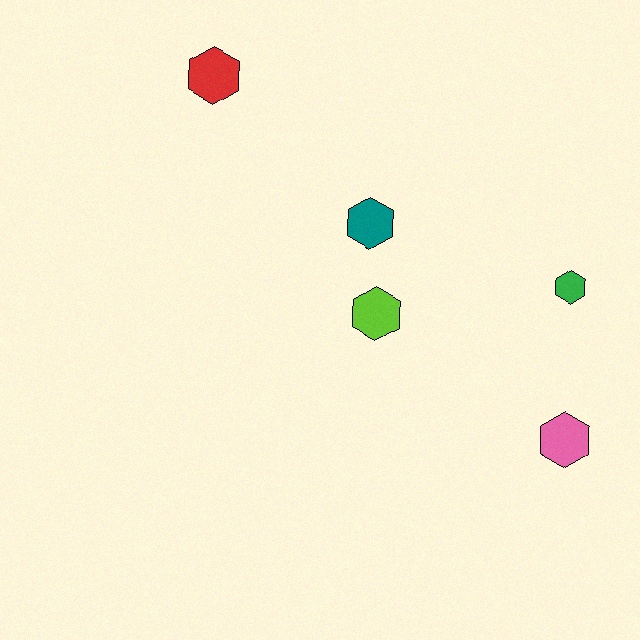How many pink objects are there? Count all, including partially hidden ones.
There is 1 pink object.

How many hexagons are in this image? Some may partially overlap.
There are 5 hexagons.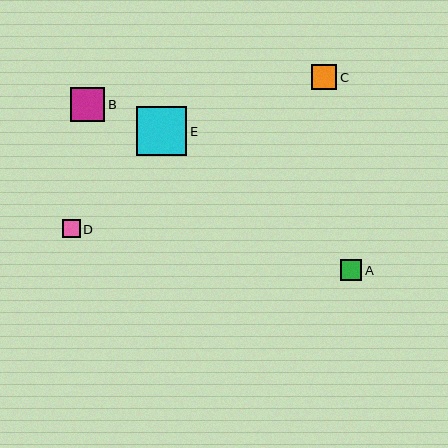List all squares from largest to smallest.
From largest to smallest: E, B, C, A, D.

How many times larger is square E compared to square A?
Square E is approximately 2.4 times the size of square A.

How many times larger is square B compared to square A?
Square B is approximately 1.6 times the size of square A.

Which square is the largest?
Square E is the largest with a size of approximately 50 pixels.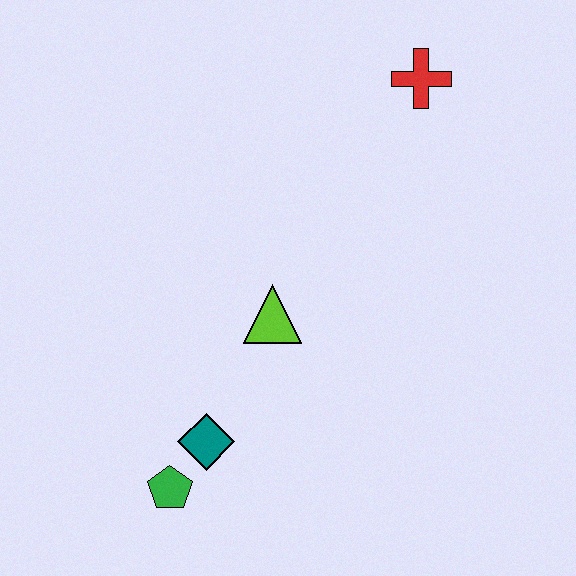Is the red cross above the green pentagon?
Yes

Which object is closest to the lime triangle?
The teal diamond is closest to the lime triangle.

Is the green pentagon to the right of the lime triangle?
No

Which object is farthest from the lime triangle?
The red cross is farthest from the lime triangle.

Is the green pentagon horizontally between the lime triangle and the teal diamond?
No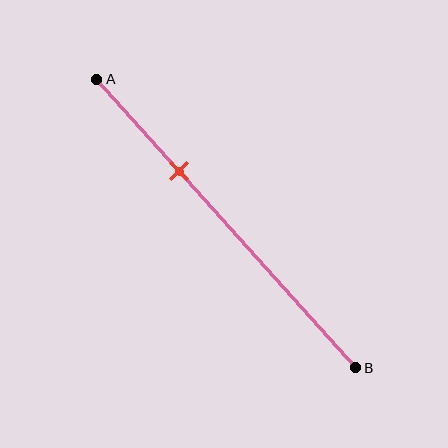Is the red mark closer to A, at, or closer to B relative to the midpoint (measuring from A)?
The red mark is closer to point A than the midpoint of segment AB.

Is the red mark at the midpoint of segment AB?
No, the mark is at about 30% from A, not at the 50% midpoint.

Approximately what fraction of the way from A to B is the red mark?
The red mark is approximately 30% of the way from A to B.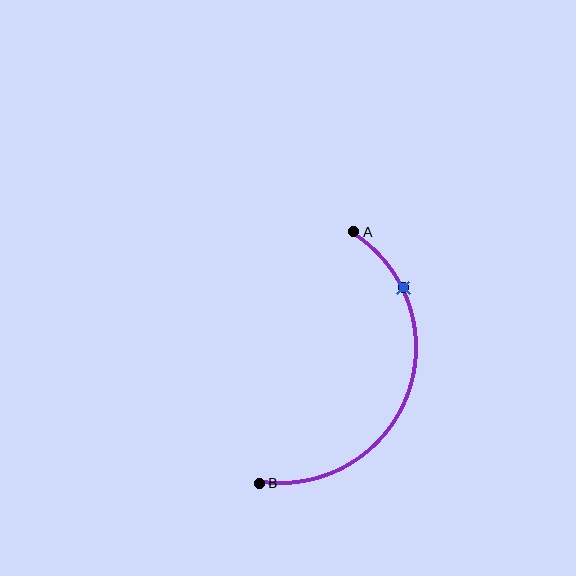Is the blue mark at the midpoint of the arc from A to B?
No. The blue mark lies on the arc but is closer to endpoint A. The arc midpoint would be at the point on the curve equidistant along the arc from both A and B.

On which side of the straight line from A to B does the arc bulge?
The arc bulges to the right of the straight line connecting A and B.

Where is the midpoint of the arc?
The arc midpoint is the point on the curve farthest from the straight line joining A and B. It sits to the right of that line.